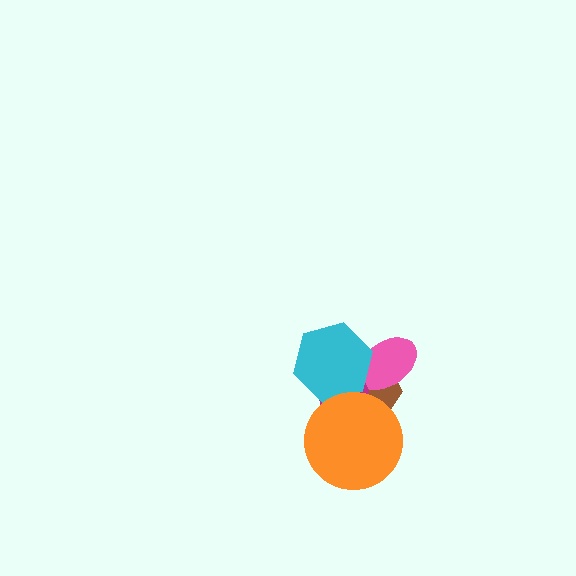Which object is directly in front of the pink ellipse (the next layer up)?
The magenta ellipse is directly in front of the pink ellipse.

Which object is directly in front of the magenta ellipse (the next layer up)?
The cyan hexagon is directly in front of the magenta ellipse.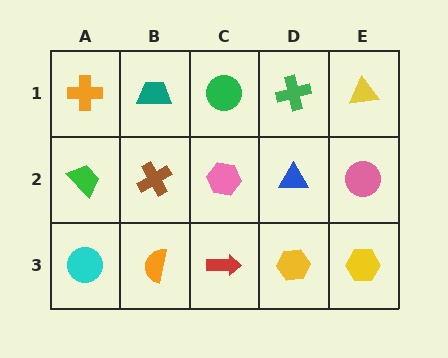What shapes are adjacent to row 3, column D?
A blue triangle (row 2, column D), a red arrow (row 3, column C), a yellow hexagon (row 3, column E).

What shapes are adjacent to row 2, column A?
An orange cross (row 1, column A), a cyan circle (row 3, column A), a brown cross (row 2, column B).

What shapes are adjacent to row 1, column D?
A blue triangle (row 2, column D), a green circle (row 1, column C), a yellow triangle (row 1, column E).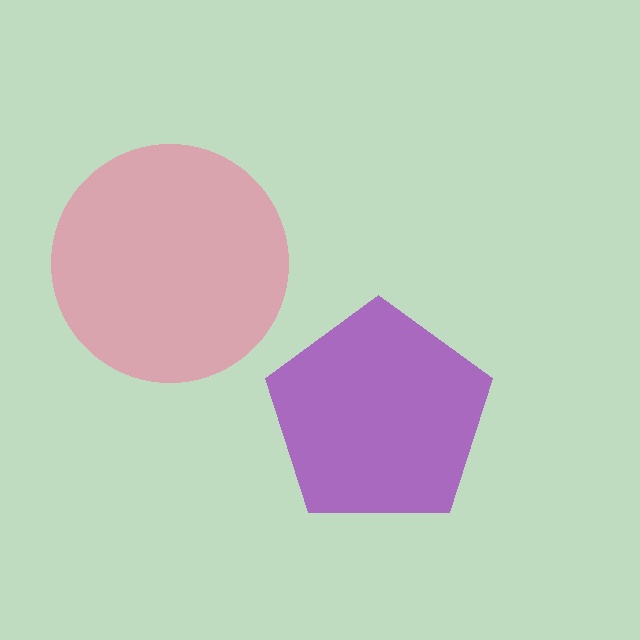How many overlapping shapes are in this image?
There are 2 overlapping shapes in the image.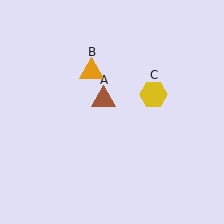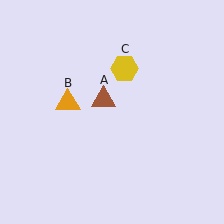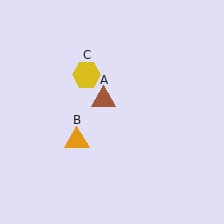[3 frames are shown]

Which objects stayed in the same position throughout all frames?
Brown triangle (object A) remained stationary.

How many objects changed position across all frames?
2 objects changed position: orange triangle (object B), yellow hexagon (object C).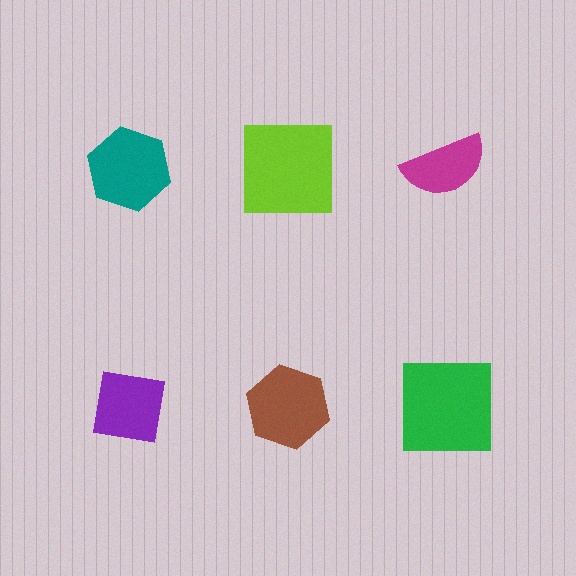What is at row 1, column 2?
A lime square.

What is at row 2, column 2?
A brown hexagon.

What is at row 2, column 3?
A green square.